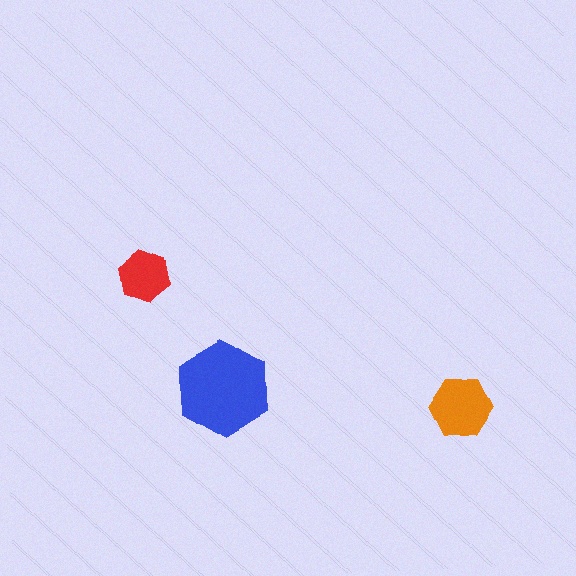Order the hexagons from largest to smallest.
the blue one, the orange one, the red one.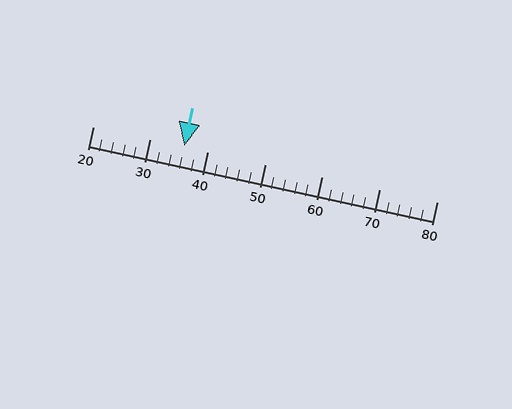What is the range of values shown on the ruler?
The ruler shows values from 20 to 80.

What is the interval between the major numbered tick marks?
The major tick marks are spaced 10 units apart.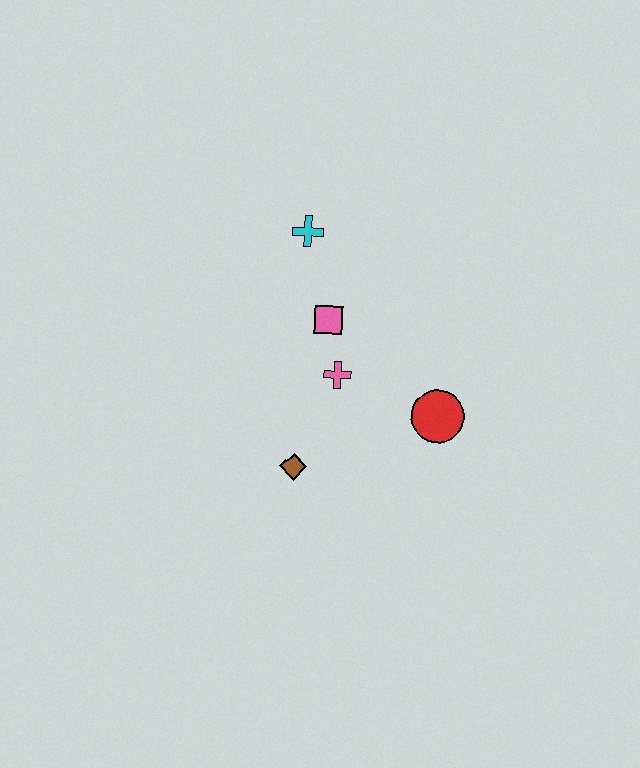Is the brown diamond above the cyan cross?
No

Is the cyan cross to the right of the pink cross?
No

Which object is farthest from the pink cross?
The cyan cross is farthest from the pink cross.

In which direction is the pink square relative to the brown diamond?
The pink square is above the brown diamond.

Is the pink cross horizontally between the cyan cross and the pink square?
No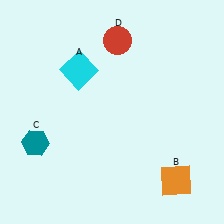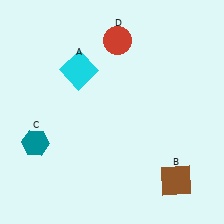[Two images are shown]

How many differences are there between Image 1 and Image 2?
There is 1 difference between the two images.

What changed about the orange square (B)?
In Image 1, B is orange. In Image 2, it changed to brown.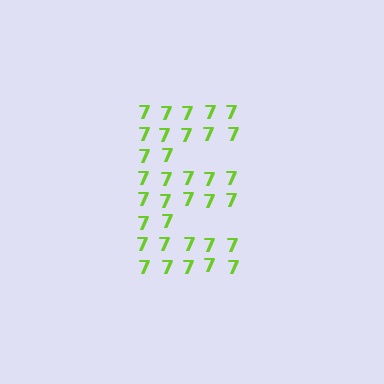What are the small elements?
The small elements are digit 7's.